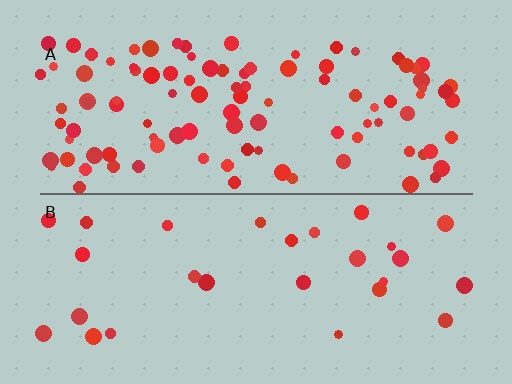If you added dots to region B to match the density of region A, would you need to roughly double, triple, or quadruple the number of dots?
Approximately quadruple.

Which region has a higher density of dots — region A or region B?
A (the top).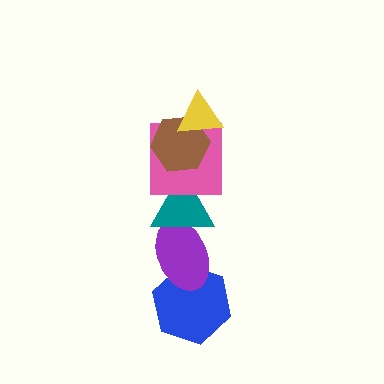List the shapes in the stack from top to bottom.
From top to bottom: the yellow triangle, the brown hexagon, the pink square, the teal triangle, the purple ellipse, the blue hexagon.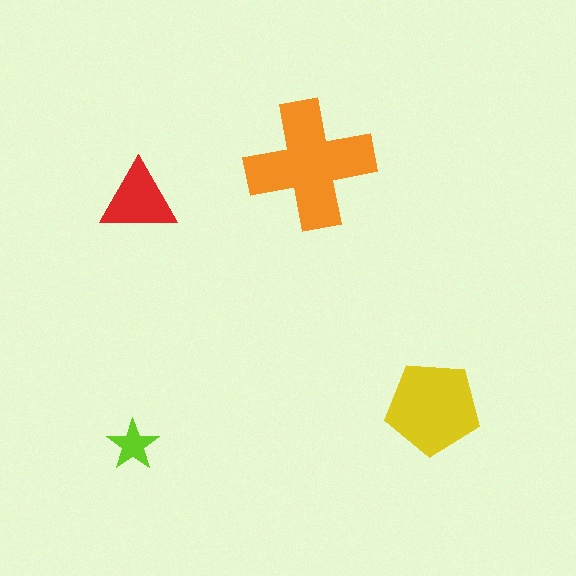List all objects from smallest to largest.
The lime star, the red triangle, the yellow pentagon, the orange cross.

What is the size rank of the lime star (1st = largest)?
4th.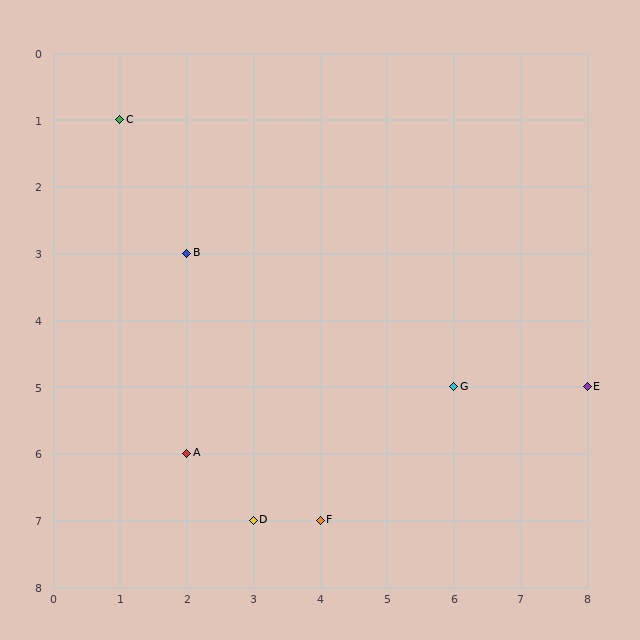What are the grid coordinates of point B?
Point B is at grid coordinates (2, 3).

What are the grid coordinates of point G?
Point G is at grid coordinates (6, 5).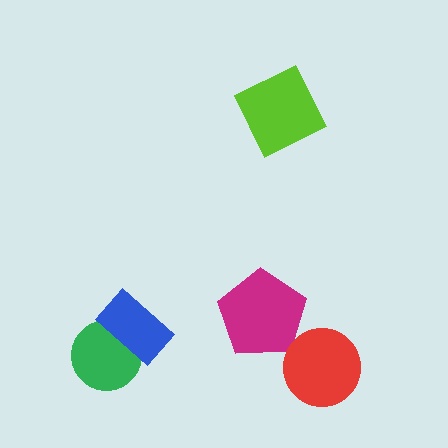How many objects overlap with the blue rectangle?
1 object overlaps with the blue rectangle.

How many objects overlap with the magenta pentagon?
0 objects overlap with the magenta pentagon.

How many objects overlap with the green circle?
1 object overlaps with the green circle.